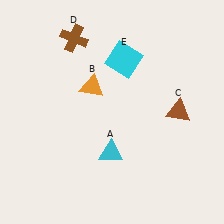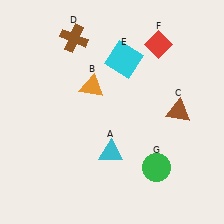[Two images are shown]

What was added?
A red diamond (F), a green circle (G) were added in Image 2.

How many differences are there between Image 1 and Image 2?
There are 2 differences between the two images.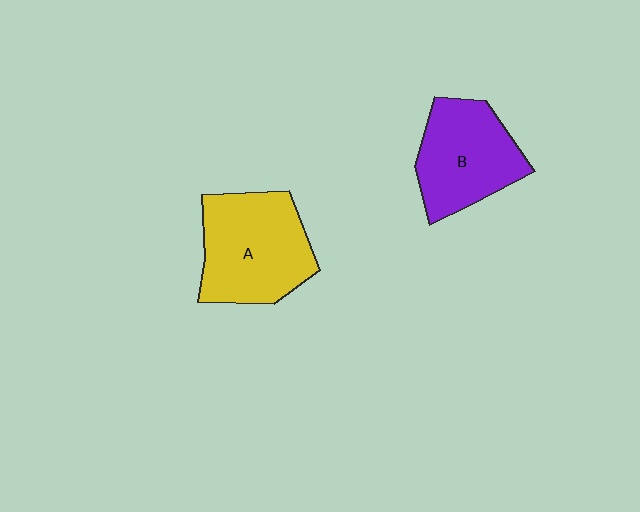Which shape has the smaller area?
Shape B (purple).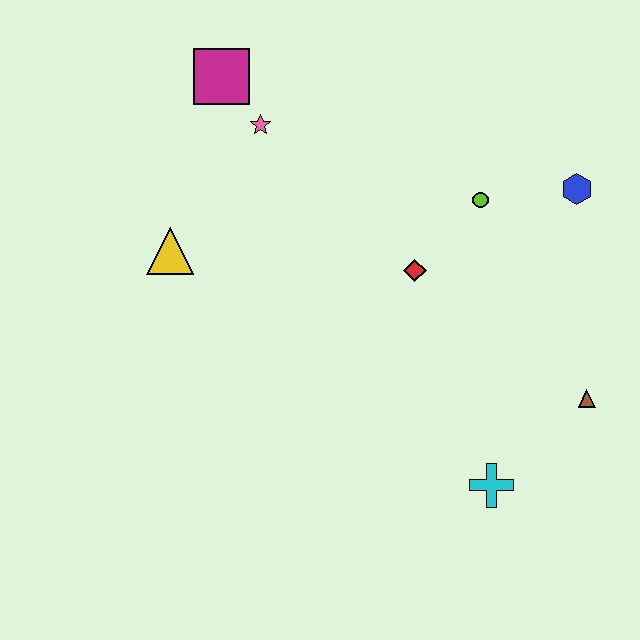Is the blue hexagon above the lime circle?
Yes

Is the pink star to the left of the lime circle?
Yes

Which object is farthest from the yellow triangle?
The brown triangle is farthest from the yellow triangle.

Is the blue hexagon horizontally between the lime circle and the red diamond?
No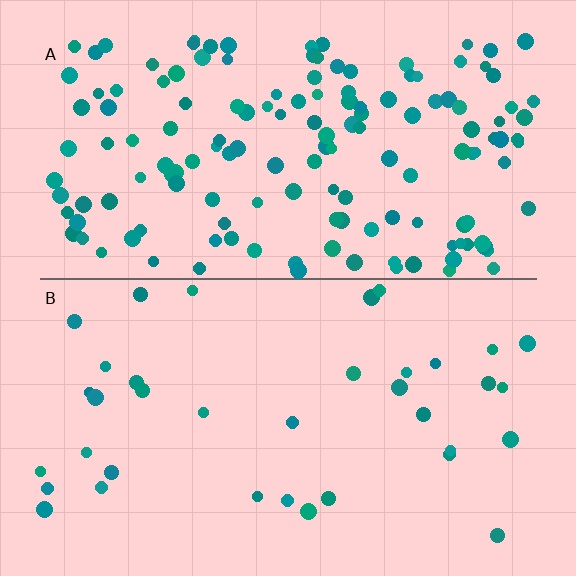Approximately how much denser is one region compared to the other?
Approximately 4.1× — region A over region B.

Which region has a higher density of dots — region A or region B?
A (the top).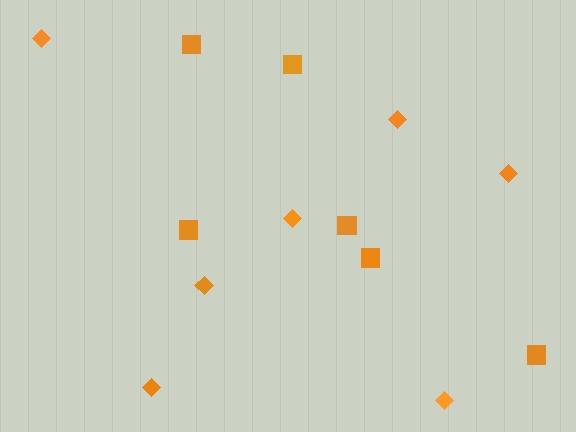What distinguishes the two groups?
There are 2 groups: one group of diamonds (7) and one group of squares (6).